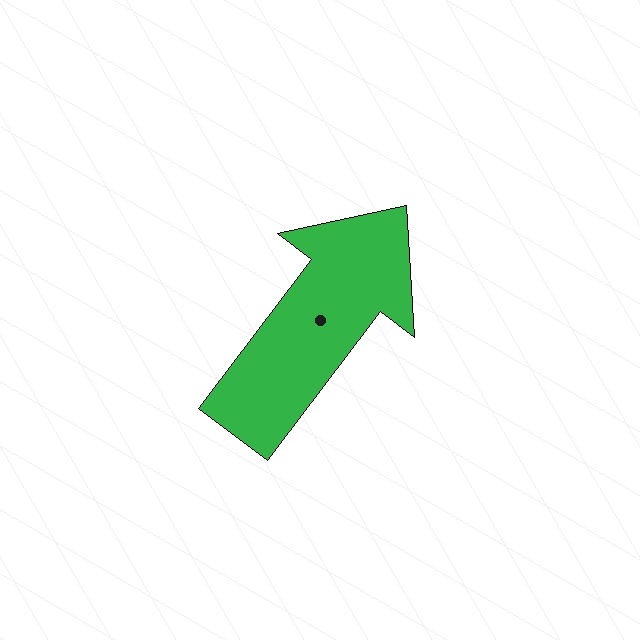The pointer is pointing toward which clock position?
Roughly 1 o'clock.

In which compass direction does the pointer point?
Northeast.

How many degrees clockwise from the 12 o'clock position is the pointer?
Approximately 37 degrees.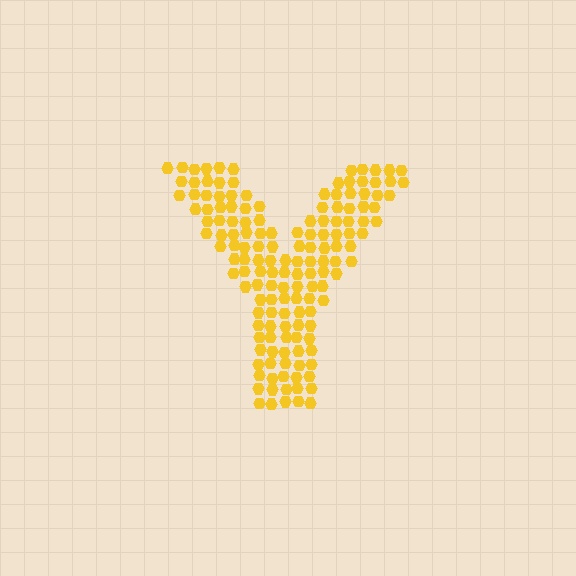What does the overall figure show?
The overall figure shows the letter Y.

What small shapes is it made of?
It is made of small hexagons.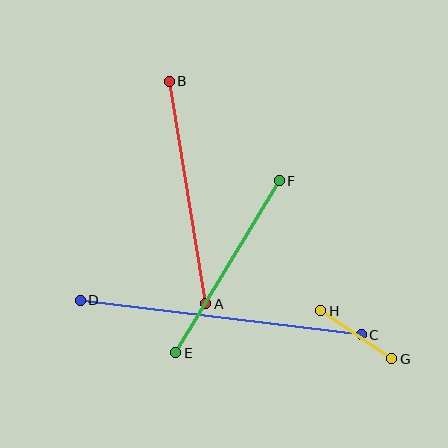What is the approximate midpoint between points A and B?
The midpoint is at approximately (188, 192) pixels.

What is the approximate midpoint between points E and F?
The midpoint is at approximately (228, 267) pixels.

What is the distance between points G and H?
The distance is approximately 85 pixels.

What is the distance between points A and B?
The distance is approximately 225 pixels.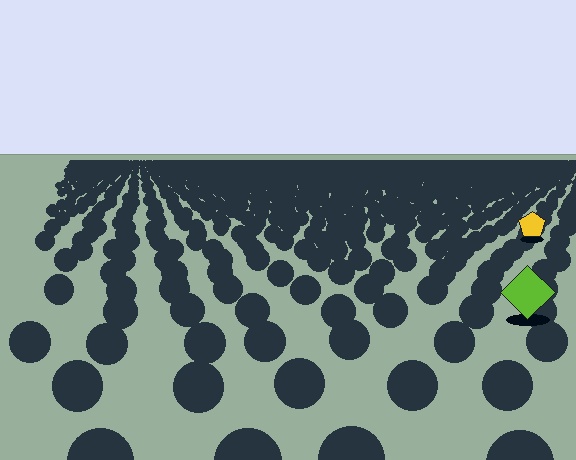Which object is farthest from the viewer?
The yellow pentagon is farthest from the viewer. It appears smaller and the ground texture around it is denser.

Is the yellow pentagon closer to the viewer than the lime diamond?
No. The lime diamond is closer — you can tell from the texture gradient: the ground texture is coarser near it.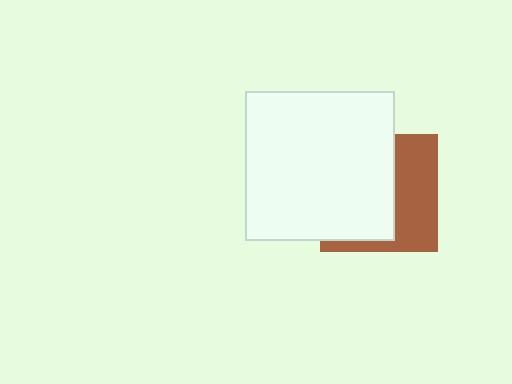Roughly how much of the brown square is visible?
A small part of it is visible (roughly 41%).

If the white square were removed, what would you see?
You would see the complete brown square.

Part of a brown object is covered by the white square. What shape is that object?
It is a square.